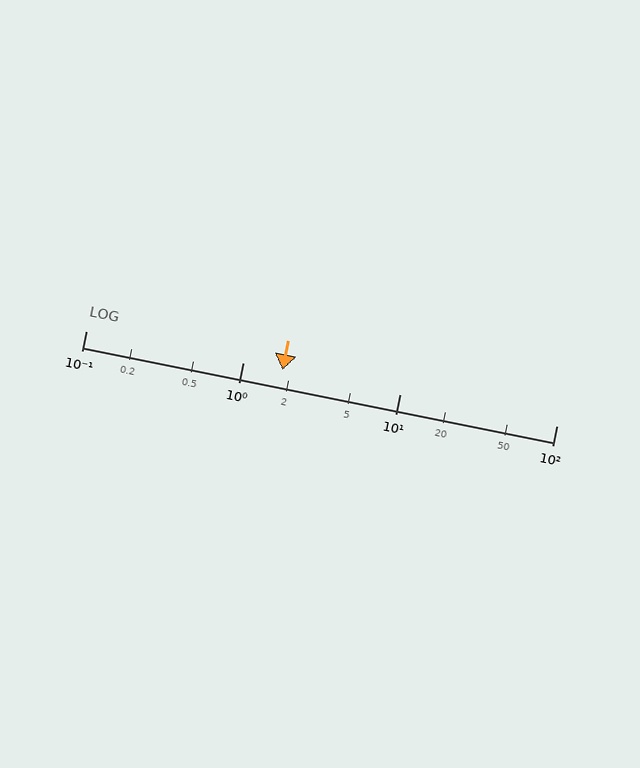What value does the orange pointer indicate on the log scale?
The pointer indicates approximately 1.8.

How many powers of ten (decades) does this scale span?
The scale spans 3 decades, from 0.1 to 100.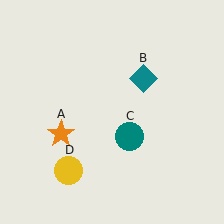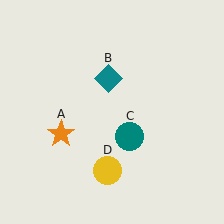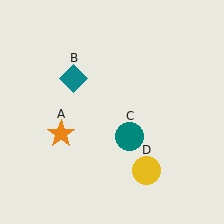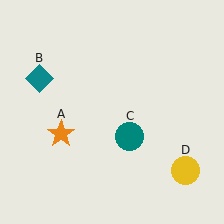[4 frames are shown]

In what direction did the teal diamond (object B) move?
The teal diamond (object B) moved left.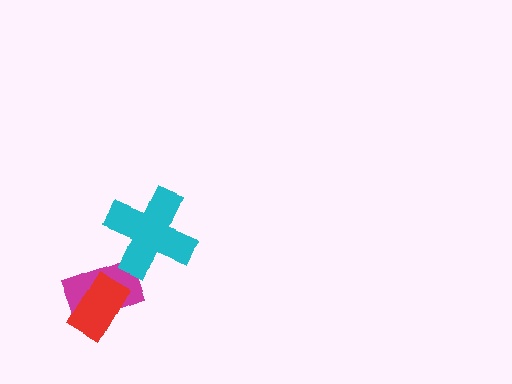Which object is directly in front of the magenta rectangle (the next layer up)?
The red rectangle is directly in front of the magenta rectangle.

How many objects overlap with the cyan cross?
1 object overlaps with the cyan cross.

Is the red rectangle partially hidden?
No, no other shape covers it.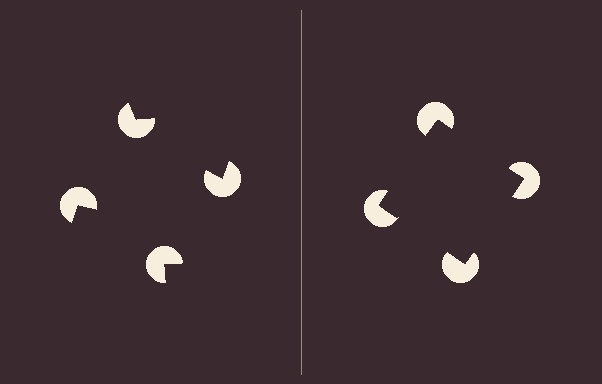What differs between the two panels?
The pac-man discs are positioned identically on both sides; only the wedge orientations differ. On the right they align to a square; on the left they are misaligned.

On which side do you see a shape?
An illusory square appears on the right side. On the left side the wedge cuts are rotated, so no coherent shape forms.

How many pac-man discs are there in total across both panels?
8 — 4 on each side.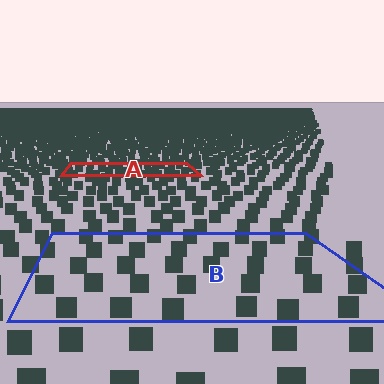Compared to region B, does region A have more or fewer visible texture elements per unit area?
Region A has more texture elements per unit area — they are packed more densely because it is farther away.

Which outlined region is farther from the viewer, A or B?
Region A is farther from the viewer — the texture elements inside it appear smaller and more densely packed.